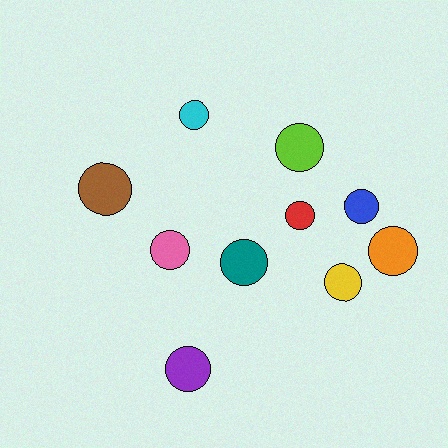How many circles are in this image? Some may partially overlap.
There are 10 circles.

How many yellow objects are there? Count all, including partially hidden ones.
There is 1 yellow object.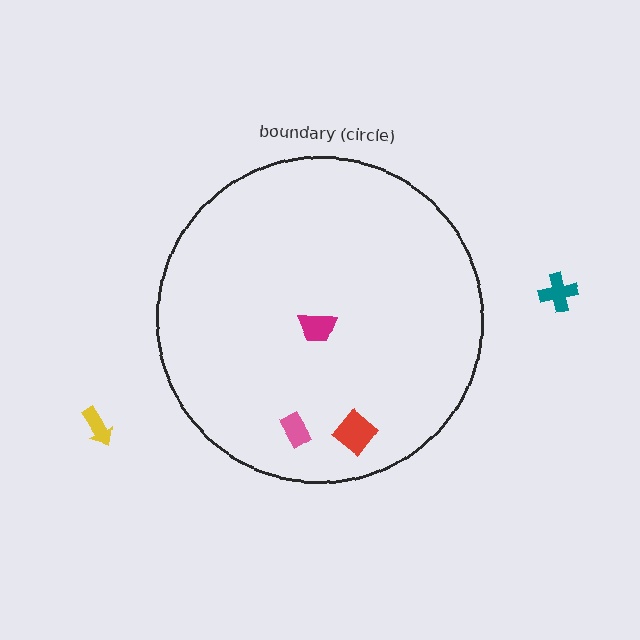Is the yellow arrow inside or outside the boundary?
Outside.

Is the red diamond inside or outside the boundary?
Inside.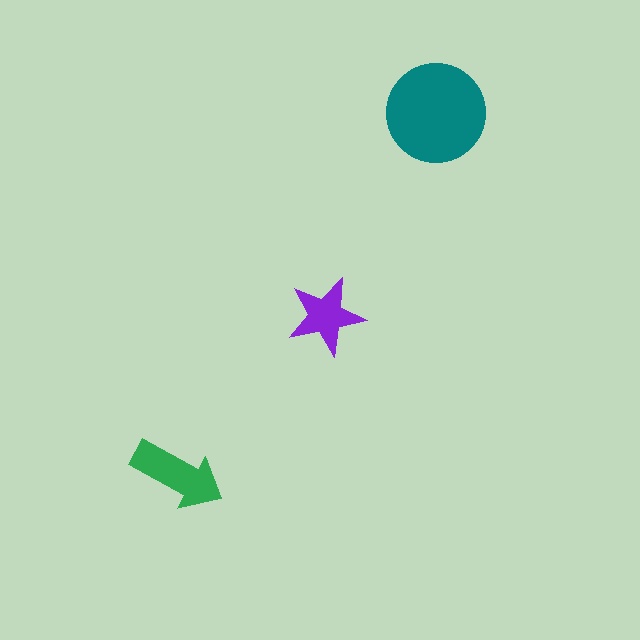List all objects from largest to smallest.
The teal circle, the green arrow, the purple star.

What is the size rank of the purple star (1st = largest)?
3rd.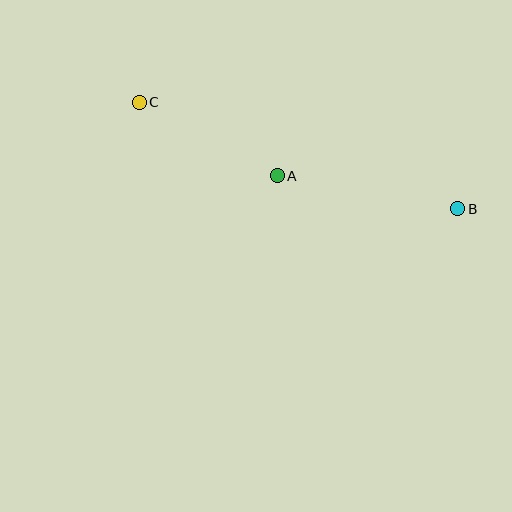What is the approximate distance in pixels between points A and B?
The distance between A and B is approximately 184 pixels.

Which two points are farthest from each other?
Points B and C are farthest from each other.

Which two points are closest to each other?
Points A and C are closest to each other.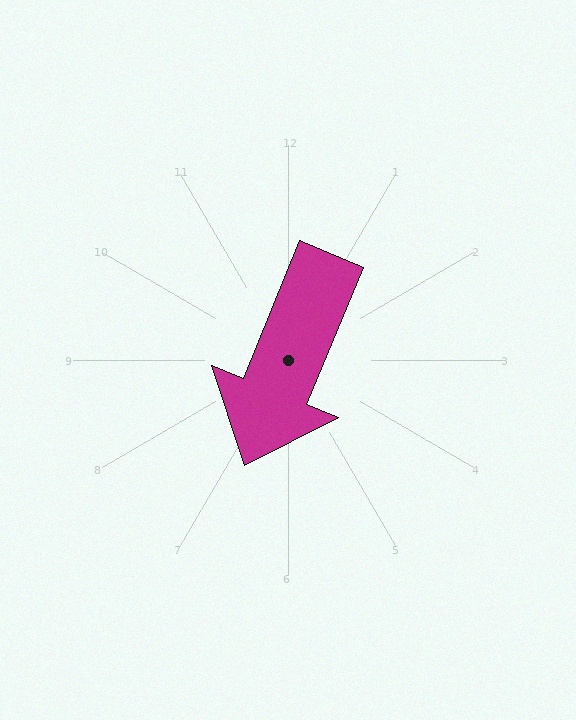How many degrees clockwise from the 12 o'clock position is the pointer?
Approximately 202 degrees.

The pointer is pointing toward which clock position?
Roughly 7 o'clock.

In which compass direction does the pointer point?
South.